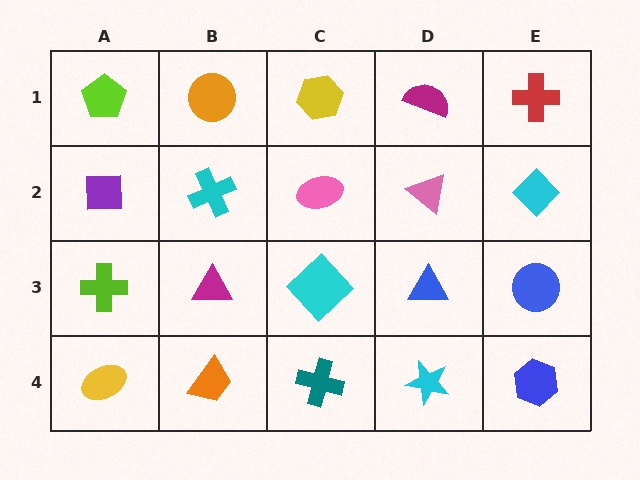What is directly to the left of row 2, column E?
A pink triangle.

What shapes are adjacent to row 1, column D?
A pink triangle (row 2, column D), a yellow hexagon (row 1, column C), a red cross (row 1, column E).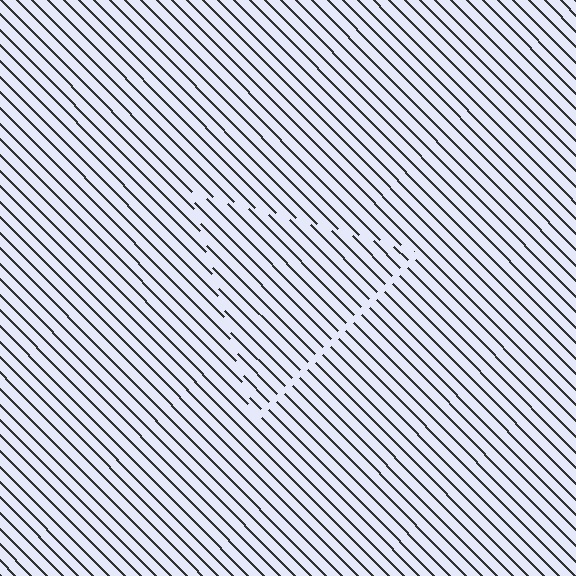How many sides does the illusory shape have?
3 sides — the line-ends trace a triangle.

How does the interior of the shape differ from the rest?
The interior of the shape contains the same grating, shifted by half a period — the contour is defined by the phase discontinuity where line-ends from the inner and outer gratings abut.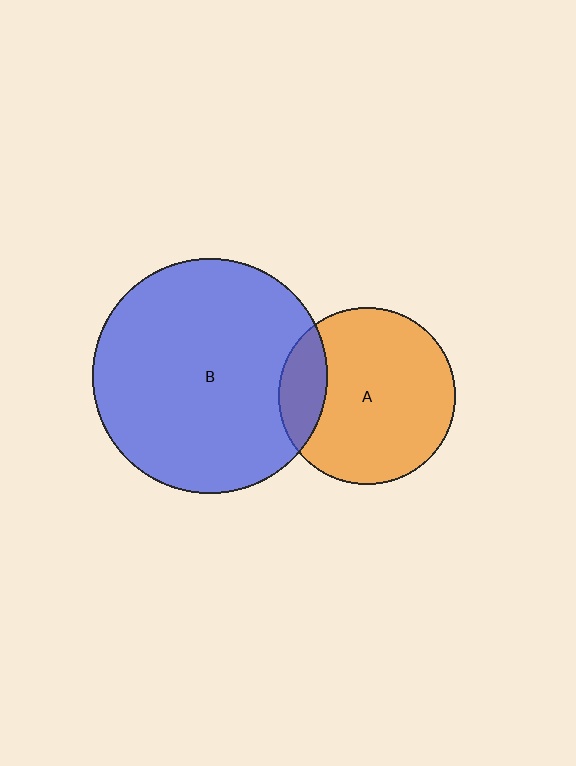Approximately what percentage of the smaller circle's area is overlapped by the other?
Approximately 15%.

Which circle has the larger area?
Circle B (blue).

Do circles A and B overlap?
Yes.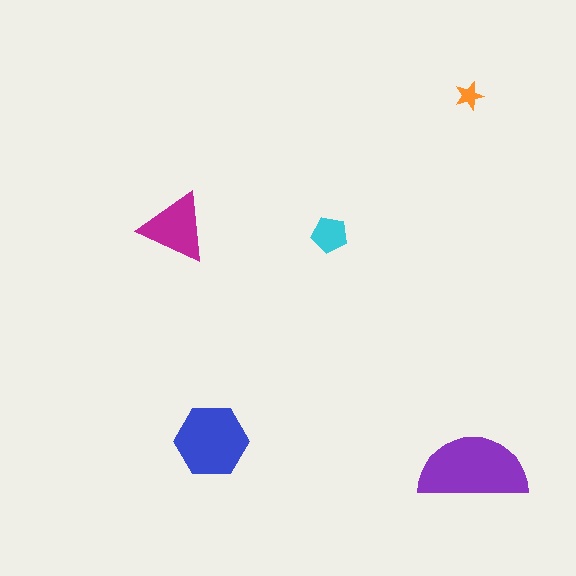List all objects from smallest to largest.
The orange star, the cyan pentagon, the magenta triangle, the blue hexagon, the purple semicircle.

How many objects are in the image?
There are 5 objects in the image.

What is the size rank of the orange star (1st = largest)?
5th.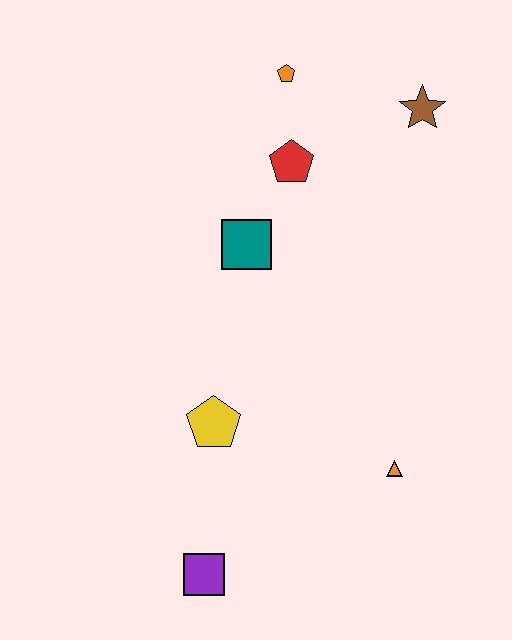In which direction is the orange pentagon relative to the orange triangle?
The orange pentagon is above the orange triangle.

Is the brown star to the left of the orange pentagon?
No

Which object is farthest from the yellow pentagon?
The brown star is farthest from the yellow pentagon.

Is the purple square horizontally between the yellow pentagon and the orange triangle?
No